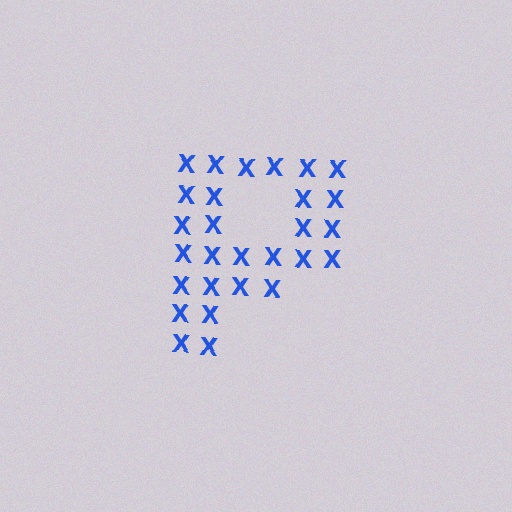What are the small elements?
The small elements are letter X's.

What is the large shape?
The large shape is the letter P.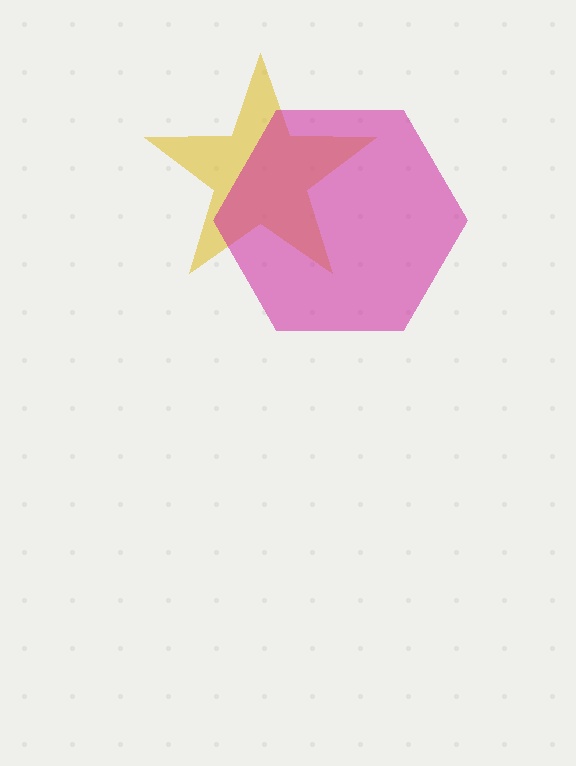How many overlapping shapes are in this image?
There are 2 overlapping shapes in the image.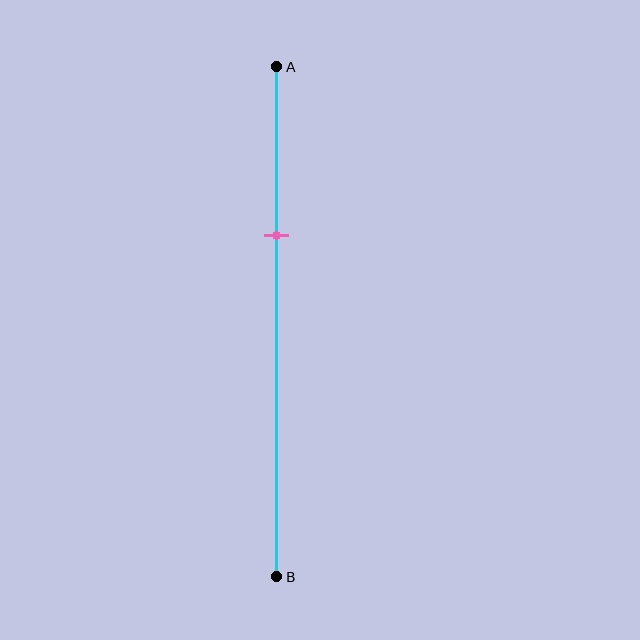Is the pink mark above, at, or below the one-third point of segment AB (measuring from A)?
The pink mark is approximately at the one-third point of segment AB.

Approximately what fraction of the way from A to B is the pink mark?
The pink mark is approximately 35% of the way from A to B.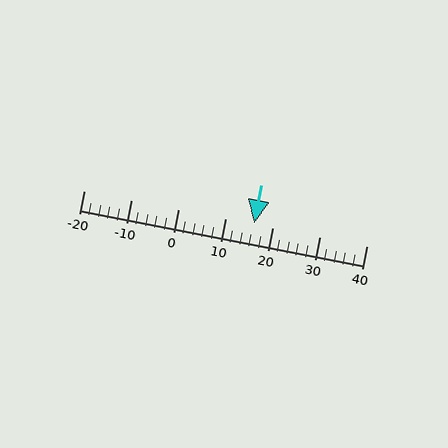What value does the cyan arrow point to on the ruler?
The cyan arrow points to approximately 16.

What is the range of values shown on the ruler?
The ruler shows values from -20 to 40.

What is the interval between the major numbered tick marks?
The major tick marks are spaced 10 units apart.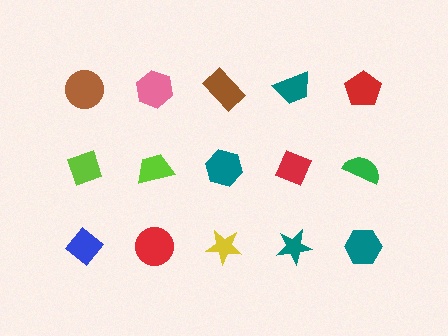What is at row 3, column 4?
A teal star.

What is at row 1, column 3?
A brown rectangle.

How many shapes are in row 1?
5 shapes.